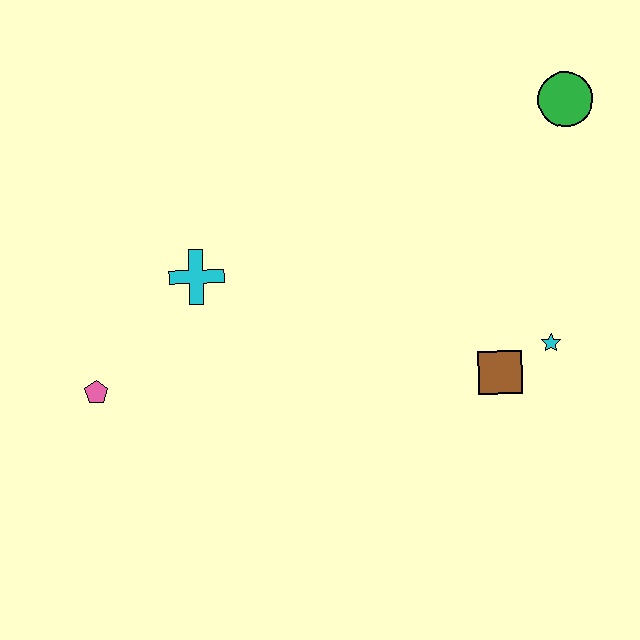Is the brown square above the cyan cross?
No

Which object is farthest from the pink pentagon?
The green circle is farthest from the pink pentagon.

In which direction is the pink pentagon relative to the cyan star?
The pink pentagon is to the left of the cyan star.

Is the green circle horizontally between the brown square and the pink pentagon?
No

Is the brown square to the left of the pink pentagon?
No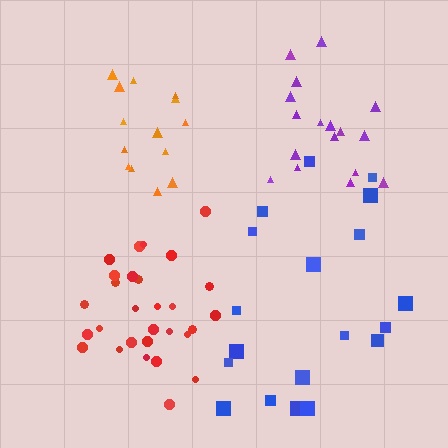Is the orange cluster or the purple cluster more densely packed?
Purple.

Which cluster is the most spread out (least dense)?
Blue.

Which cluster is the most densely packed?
Red.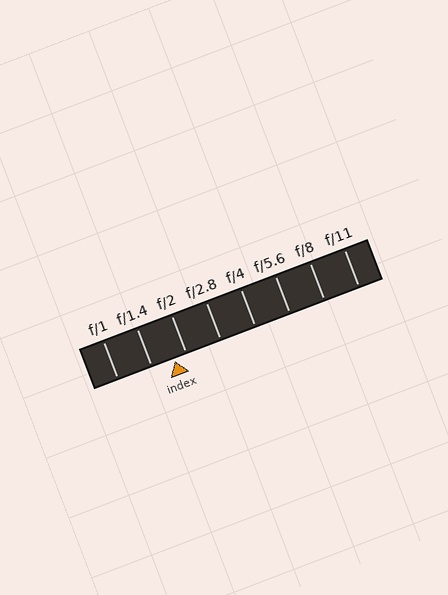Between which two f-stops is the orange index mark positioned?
The index mark is between f/1.4 and f/2.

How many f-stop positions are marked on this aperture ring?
There are 8 f-stop positions marked.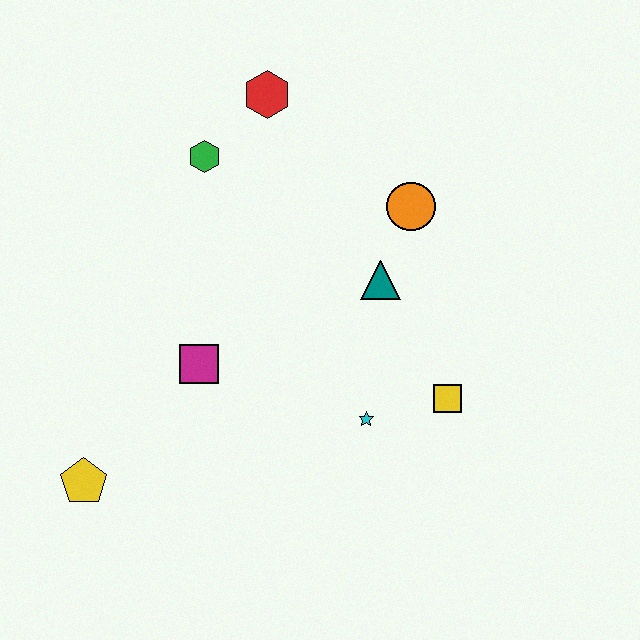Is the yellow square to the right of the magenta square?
Yes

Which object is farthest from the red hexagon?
The yellow pentagon is farthest from the red hexagon.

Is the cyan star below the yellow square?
Yes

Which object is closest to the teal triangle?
The orange circle is closest to the teal triangle.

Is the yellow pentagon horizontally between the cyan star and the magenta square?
No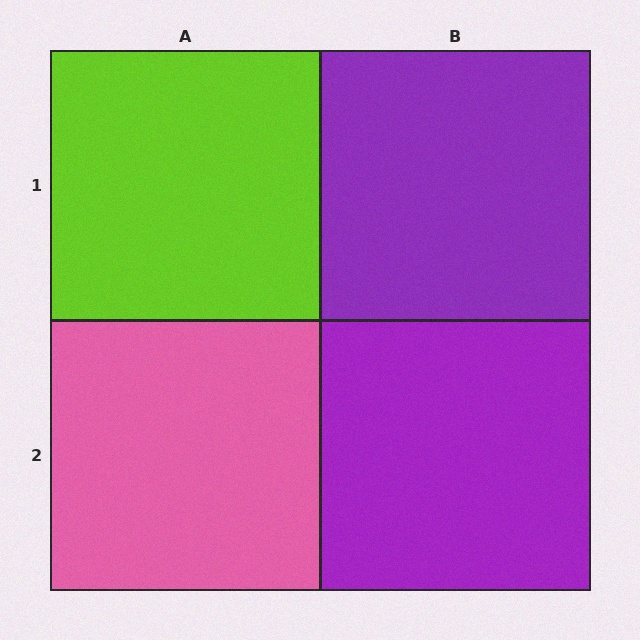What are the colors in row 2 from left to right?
Pink, purple.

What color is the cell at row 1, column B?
Purple.